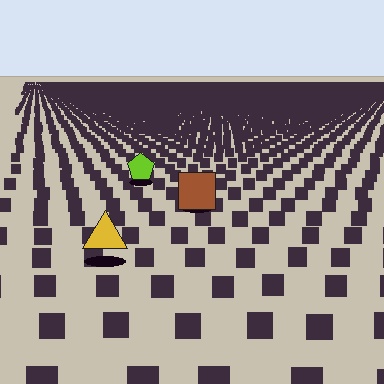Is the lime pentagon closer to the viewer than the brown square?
No. The brown square is closer — you can tell from the texture gradient: the ground texture is coarser near it.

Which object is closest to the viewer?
The yellow triangle is closest. The texture marks near it are larger and more spread out.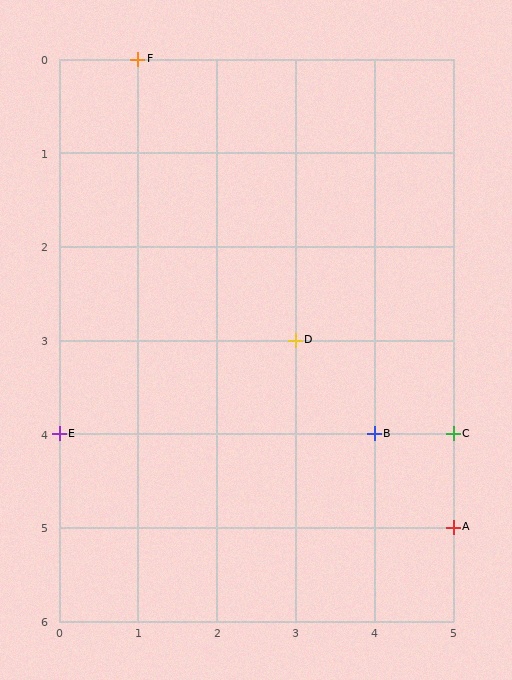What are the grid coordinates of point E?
Point E is at grid coordinates (0, 4).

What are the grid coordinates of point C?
Point C is at grid coordinates (5, 4).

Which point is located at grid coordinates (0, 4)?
Point E is at (0, 4).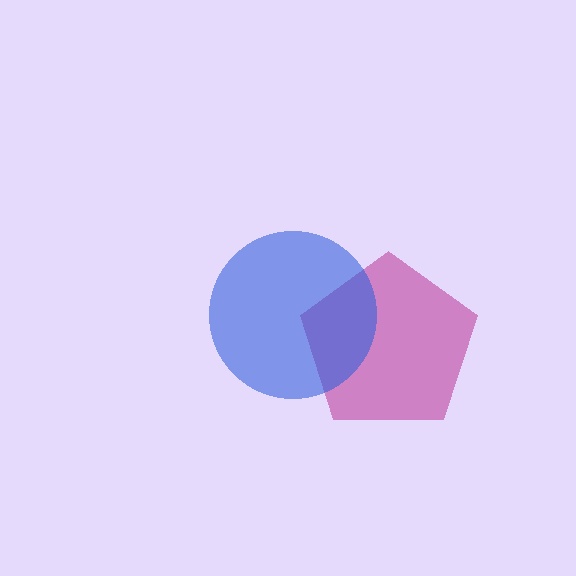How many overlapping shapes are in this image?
There are 2 overlapping shapes in the image.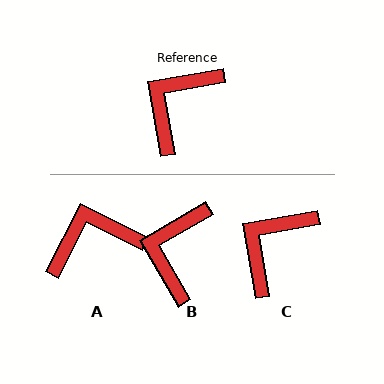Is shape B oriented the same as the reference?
No, it is off by about 20 degrees.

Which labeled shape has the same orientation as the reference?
C.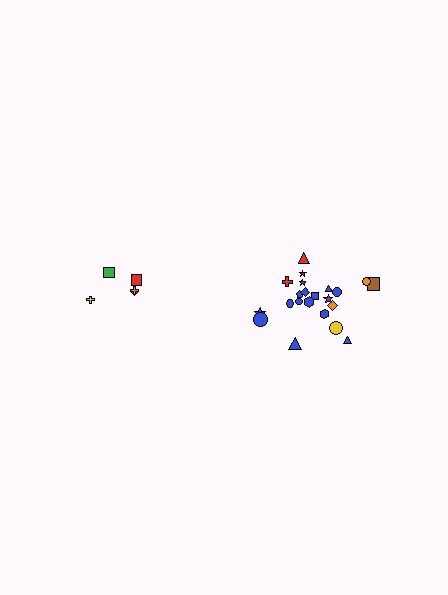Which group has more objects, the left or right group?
The right group.